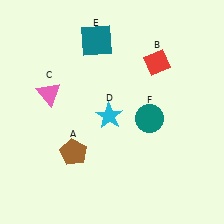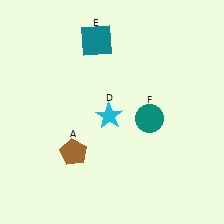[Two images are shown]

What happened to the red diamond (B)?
The red diamond (B) was removed in Image 2. It was in the top-right area of Image 1.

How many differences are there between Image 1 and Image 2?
There are 2 differences between the two images.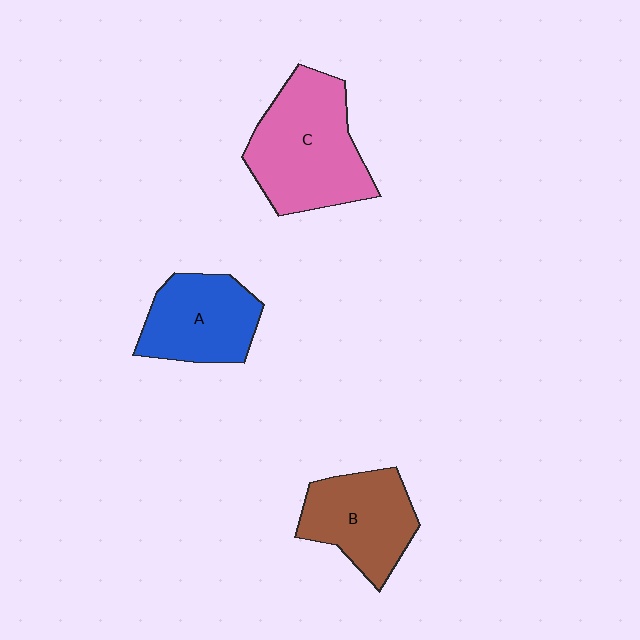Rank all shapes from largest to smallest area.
From largest to smallest: C (pink), B (brown), A (blue).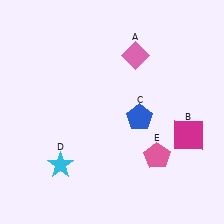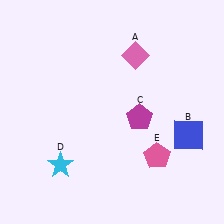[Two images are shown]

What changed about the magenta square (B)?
In Image 1, B is magenta. In Image 2, it changed to blue.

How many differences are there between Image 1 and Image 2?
There are 2 differences between the two images.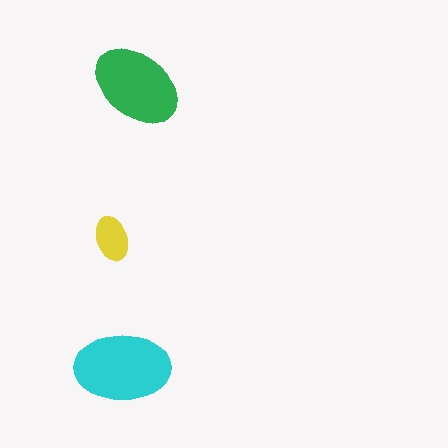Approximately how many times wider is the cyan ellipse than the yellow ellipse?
About 2 times wider.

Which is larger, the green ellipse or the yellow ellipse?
The green one.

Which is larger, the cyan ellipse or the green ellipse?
The cyan one.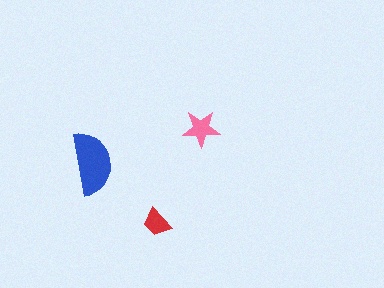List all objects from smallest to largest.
The red trapezoid, the pink star, the blue semicircle.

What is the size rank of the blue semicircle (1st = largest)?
1st.